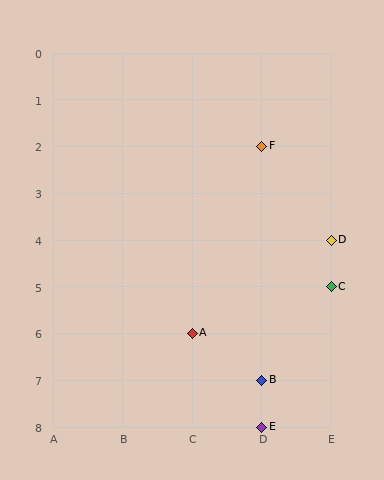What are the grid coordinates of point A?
Point A is at grid coordinates (C, 6).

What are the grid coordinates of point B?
Point B is at grid coordinates (D, 7).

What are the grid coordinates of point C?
Point C is at grid coordinates (E, 5).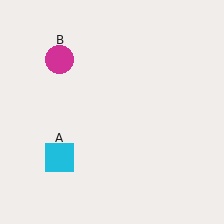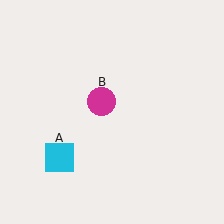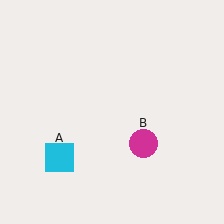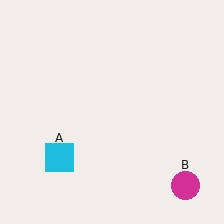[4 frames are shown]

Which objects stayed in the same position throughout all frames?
Cyan square (object A) remained stationary.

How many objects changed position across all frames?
1 object changed position: magenta circle (object B).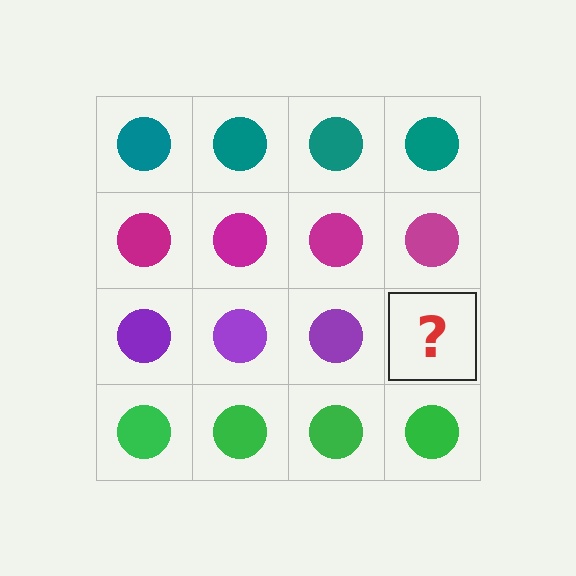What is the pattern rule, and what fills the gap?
The rule is that each row has a consistent color. The gap should be filled with a purple circle.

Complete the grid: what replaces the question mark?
The question mark should be replaced with a purple circle.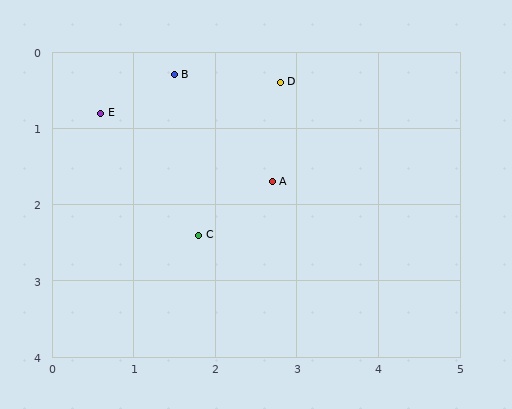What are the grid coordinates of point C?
Point C is at approximately (1.8, 2.4).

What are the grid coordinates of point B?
Point B is at approximately (1.5, 0.3).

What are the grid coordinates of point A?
Point A is at approximately (2.7, 1.7).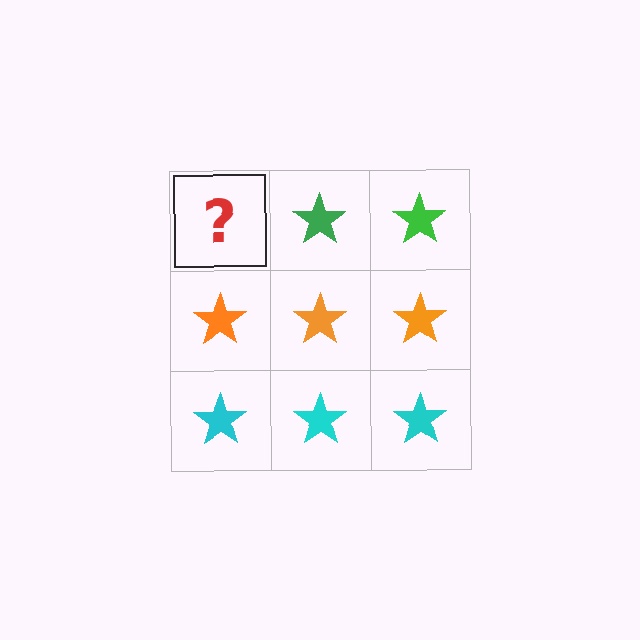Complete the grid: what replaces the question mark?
The question mark should be replaced with a green star.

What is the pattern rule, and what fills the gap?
The rule is that each row has a consistent color. The gap should be filled with a green star.